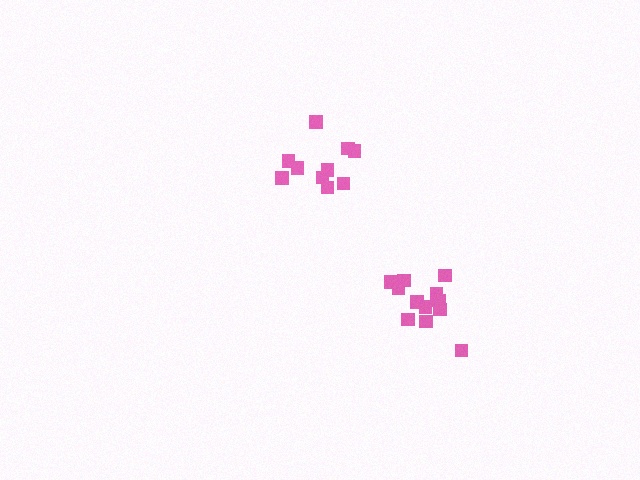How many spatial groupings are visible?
There are 2 spatial groupings.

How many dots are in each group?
Group 1: 10 dots, Group 2: 12 dots (22 total).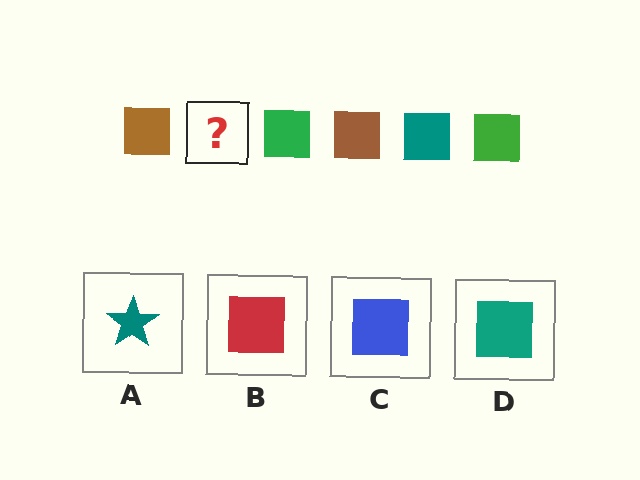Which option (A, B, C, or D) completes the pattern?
D.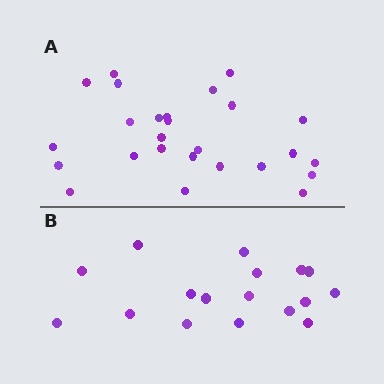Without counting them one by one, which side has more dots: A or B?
Region A (the top region) has more dots.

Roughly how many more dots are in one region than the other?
Region A has roughly 8 or so more dots than region B.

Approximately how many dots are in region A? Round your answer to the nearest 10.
About 30 dots. (The exact count is 26, which rounds to 30.)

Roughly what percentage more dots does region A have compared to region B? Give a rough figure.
About 55% more.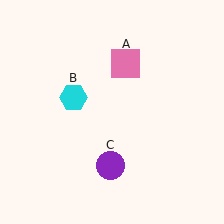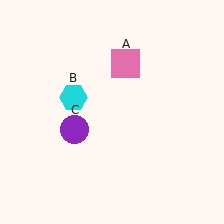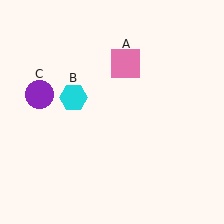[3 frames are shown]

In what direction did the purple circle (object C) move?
The purple circle (object C) moved up and to the left.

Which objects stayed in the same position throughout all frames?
Pink square (object A) and cyan hexagon (object B) remained stationary.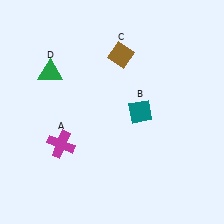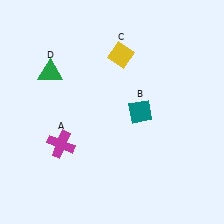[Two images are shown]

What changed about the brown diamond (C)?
In Image 1, C is brown. In Image 2, it changed to yellow.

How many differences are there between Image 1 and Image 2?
There is 1 difference between the two images.